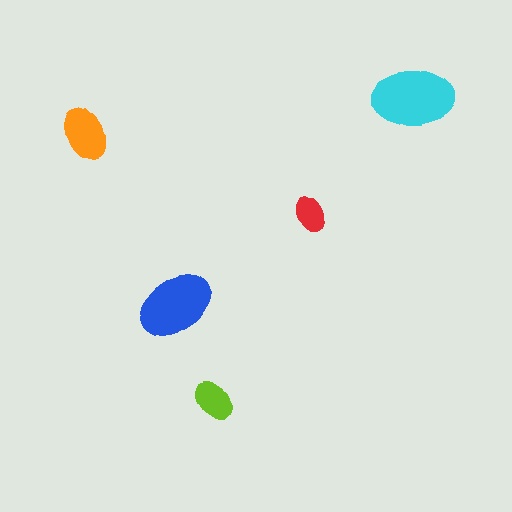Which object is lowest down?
The lime ellipse is bottommost.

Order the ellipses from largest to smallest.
the cyan one, the blue one, the orange one, the lime one, the red one.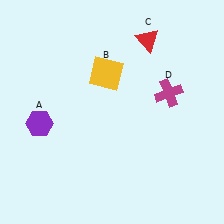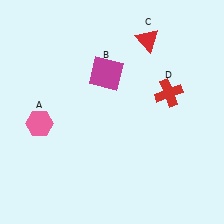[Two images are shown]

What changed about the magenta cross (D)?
In Image 1, D is magenta. In Image 2, it changed to red.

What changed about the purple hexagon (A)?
In Image 1, A is purple. In Image 2, it changed to pink.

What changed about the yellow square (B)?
In Image 1, B is yellow. In Image 2, it changed to magenta.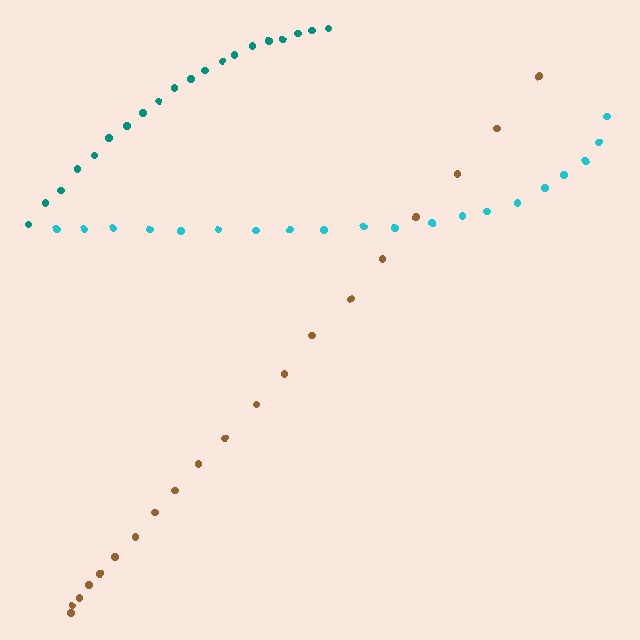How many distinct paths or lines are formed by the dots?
There are 3 distinct paths.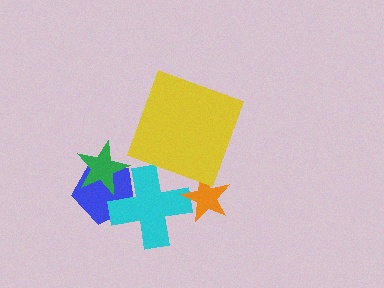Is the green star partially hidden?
Yes, it is partially covered by another shape.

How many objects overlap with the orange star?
1 object overlaps with the orange star.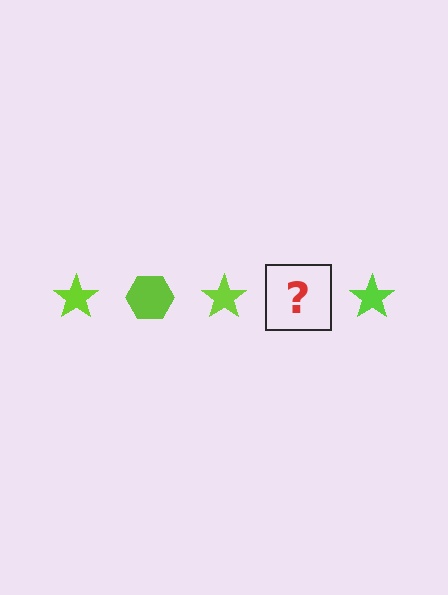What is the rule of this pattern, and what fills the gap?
The rule is that the pattern cycles through star, hexagon shapes in lime. The gap should be filled with a lime hexagon.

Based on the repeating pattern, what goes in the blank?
The blank should be a lime hexagon.